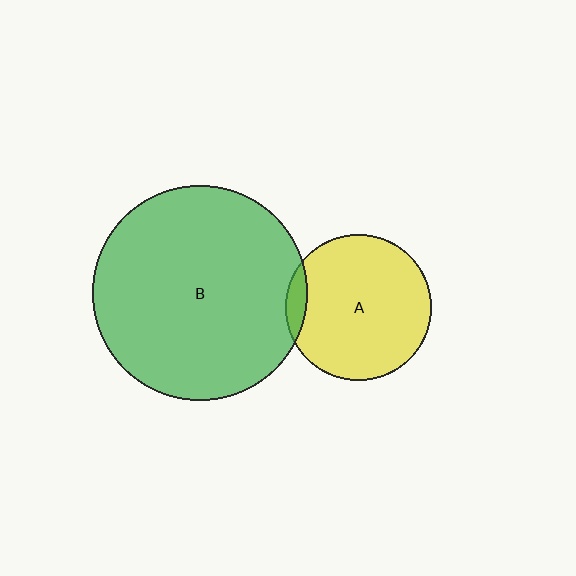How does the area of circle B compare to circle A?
Approximately 2.2 times.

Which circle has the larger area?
Circle B (green).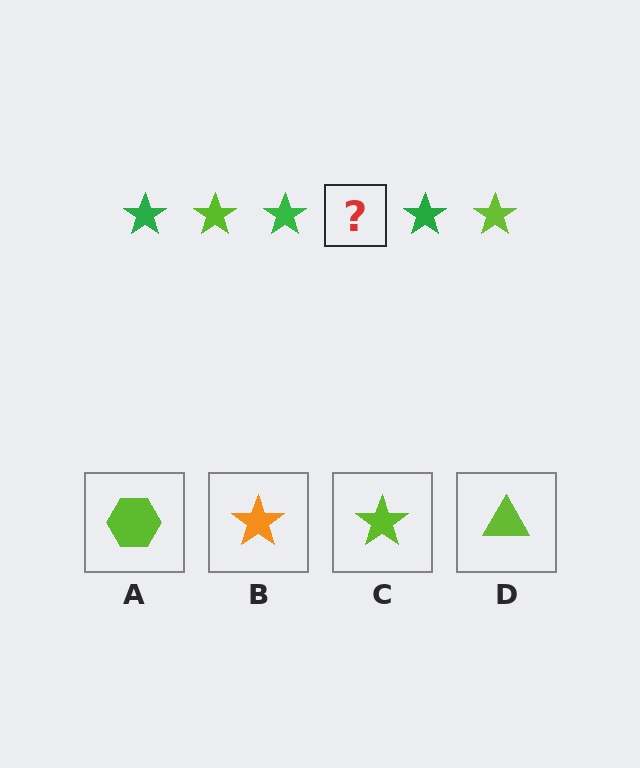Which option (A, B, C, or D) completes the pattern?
C.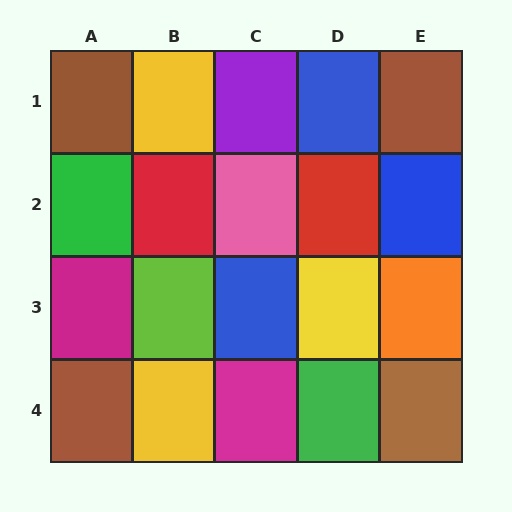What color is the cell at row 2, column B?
Red.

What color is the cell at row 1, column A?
Brown.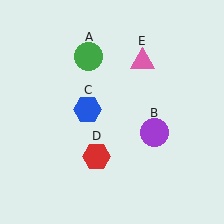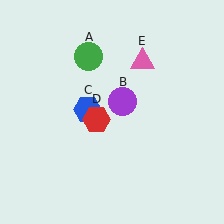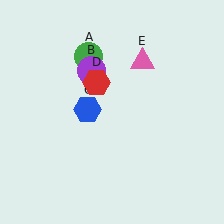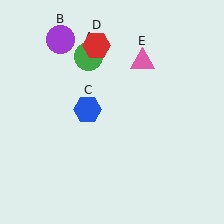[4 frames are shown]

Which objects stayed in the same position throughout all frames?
Green circle (object A) and blue hexagon (object C) and pink triangle (object E) remained stationary.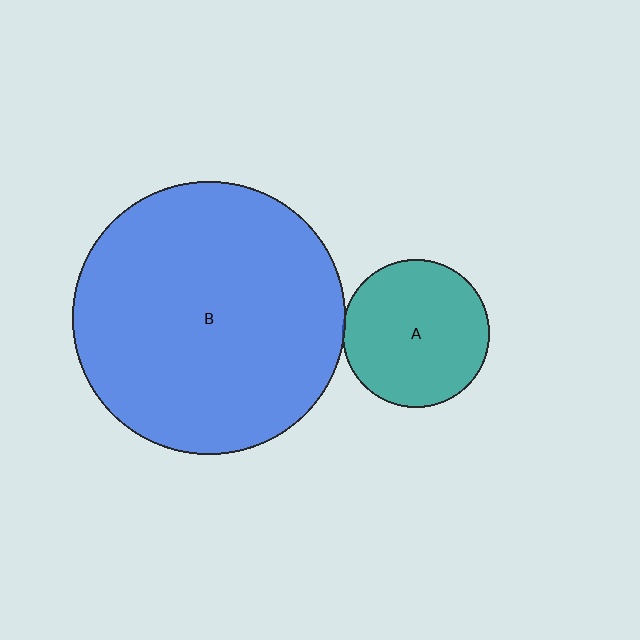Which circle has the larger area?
Circle B (blue).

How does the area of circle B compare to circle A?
Approximately 3.4 times.